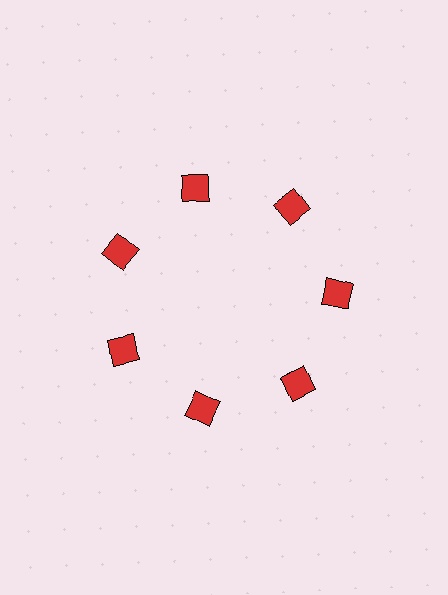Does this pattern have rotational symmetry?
Yes, this pattern has 7-fold rotational symmetry. It looks the same after rotating 51 degrees around the center.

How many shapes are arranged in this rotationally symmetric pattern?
There are 7 shapes, arranged in 7 groups of 1.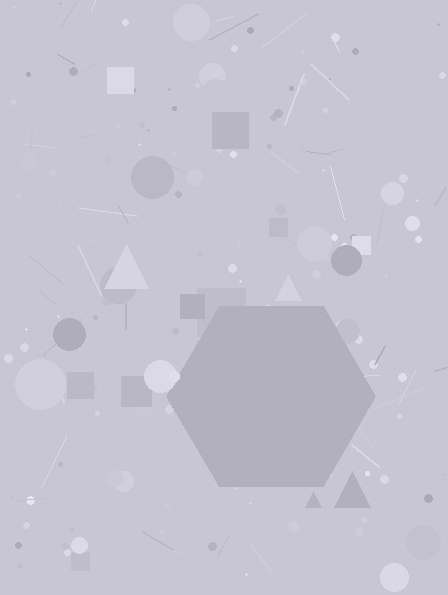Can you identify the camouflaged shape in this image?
The camouflaged shape is a hexagon.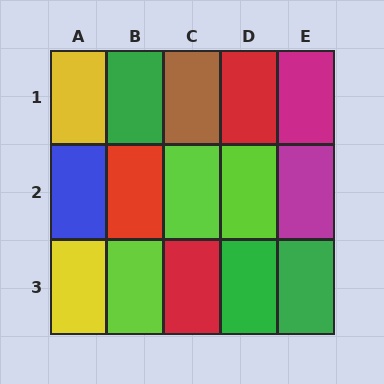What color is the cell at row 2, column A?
Blue.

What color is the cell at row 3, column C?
Red.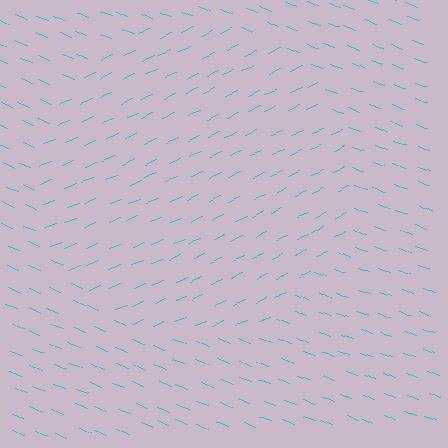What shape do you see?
I see a circle.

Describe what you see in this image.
The image is filled with small cyan line segments. A circle region in the image has lines oriented differently from the surrounding lines, creating a visible texture boundary.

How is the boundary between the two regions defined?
The boundary is defined purely by a change in line orientation (approximately 45 degrees difference). All lines are the same color and thickness.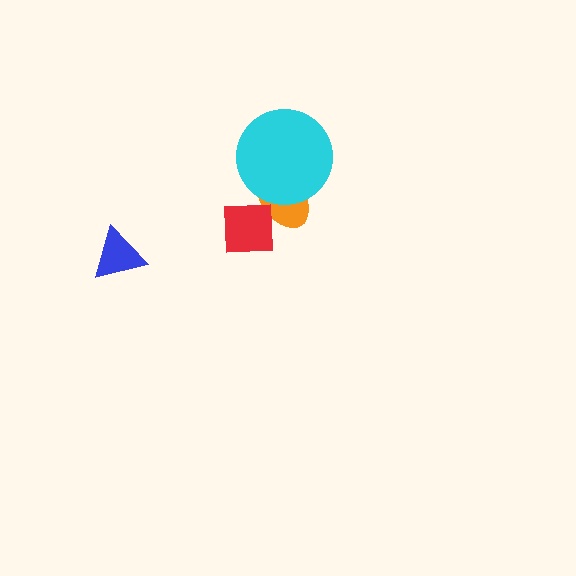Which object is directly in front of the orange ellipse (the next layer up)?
The cyan circle is directly in front of the orange ellipse.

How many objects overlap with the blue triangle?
0 objects overlap with the blue triangle.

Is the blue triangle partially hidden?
No, no other shape covers it.